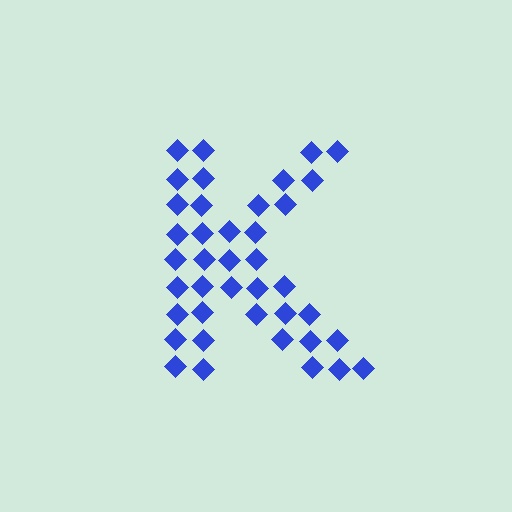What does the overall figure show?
The overall figure shows the letter K.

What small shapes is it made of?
It is made of small diamonds.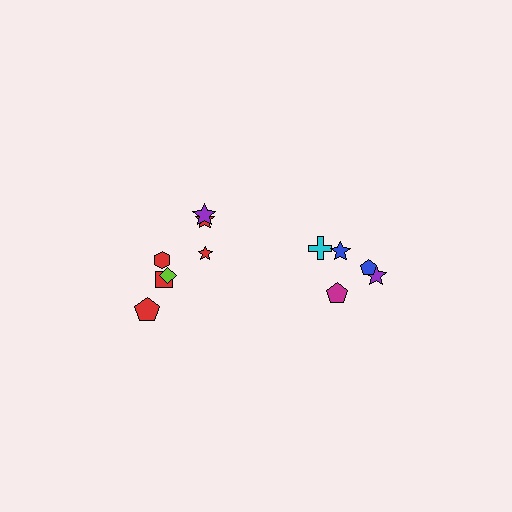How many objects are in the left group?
There are 7 objects.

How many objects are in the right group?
There are 5 objects.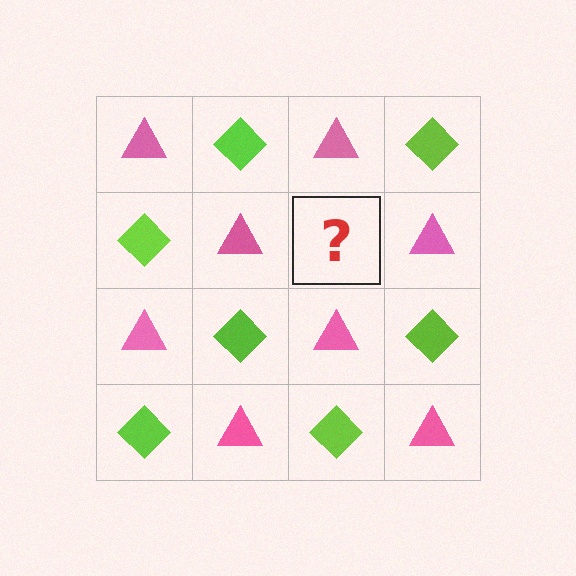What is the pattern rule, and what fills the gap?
The rule is that it alternates pink triangle and lime diamond in a checkerboard pattern. The gap should be filled with a lime diamond.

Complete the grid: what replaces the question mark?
The question mark should be replaced with a lime diamond.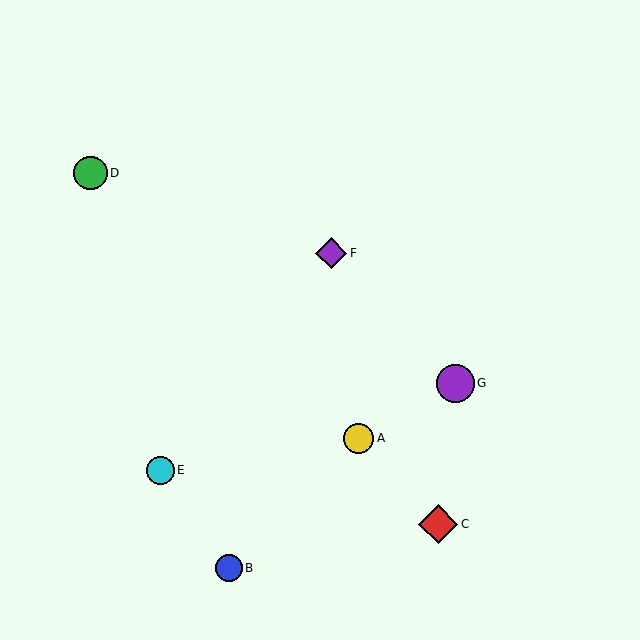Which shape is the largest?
The red diamond (labeled C) is the largest.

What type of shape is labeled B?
Shape B is a blue circle.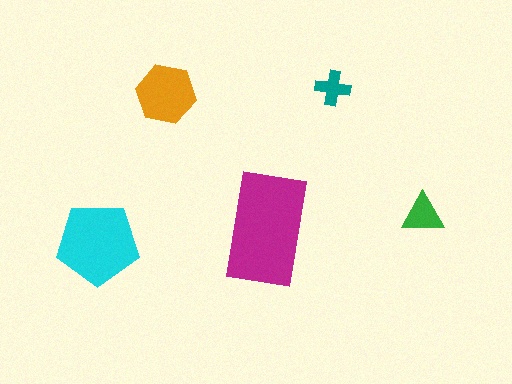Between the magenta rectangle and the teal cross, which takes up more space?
The magenta rectangle.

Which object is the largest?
The magenta rectangle.